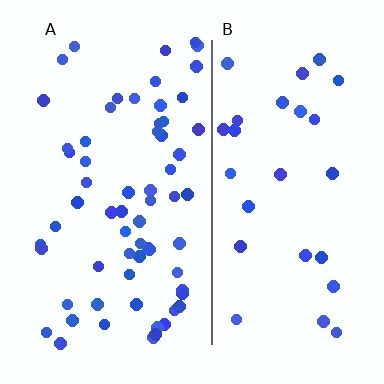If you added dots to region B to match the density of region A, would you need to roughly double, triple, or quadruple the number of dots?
Approximately double.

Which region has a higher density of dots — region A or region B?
A (the left).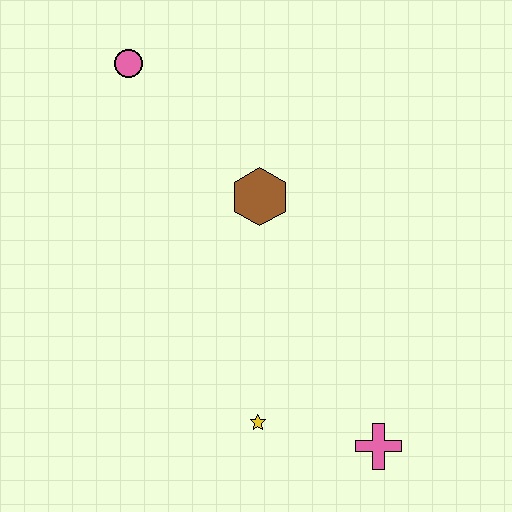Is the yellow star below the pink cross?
No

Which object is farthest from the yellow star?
The pink circle is farthest from the yellow star.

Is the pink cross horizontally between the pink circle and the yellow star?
No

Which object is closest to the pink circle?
The brown hexagon is closest to the pink circle.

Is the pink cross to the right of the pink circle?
Yes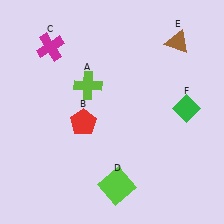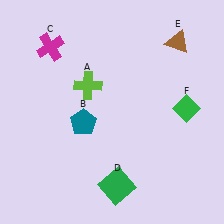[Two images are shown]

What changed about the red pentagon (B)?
In Image 1, B is red. In Image 2, it changed to teal.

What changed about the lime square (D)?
In Image 1, D is lime. In Image 2, it changed to green.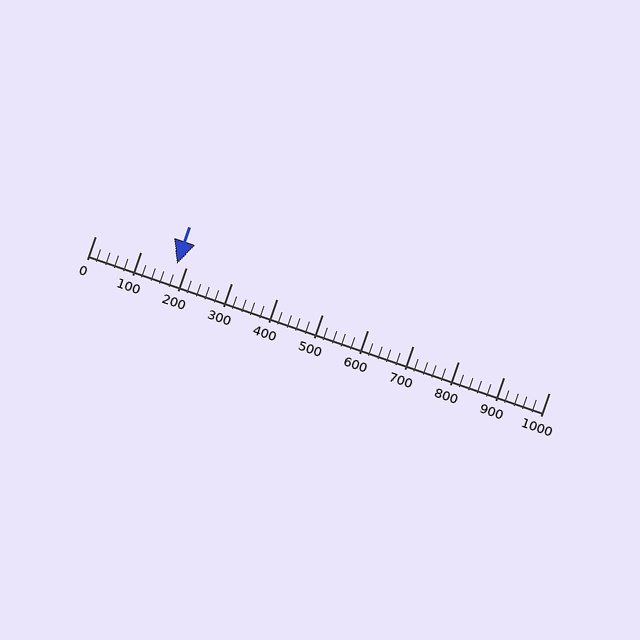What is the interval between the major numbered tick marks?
The major tick marks are spaced 100 units apart.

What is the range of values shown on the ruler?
The ruler shows values from 0 to 1000.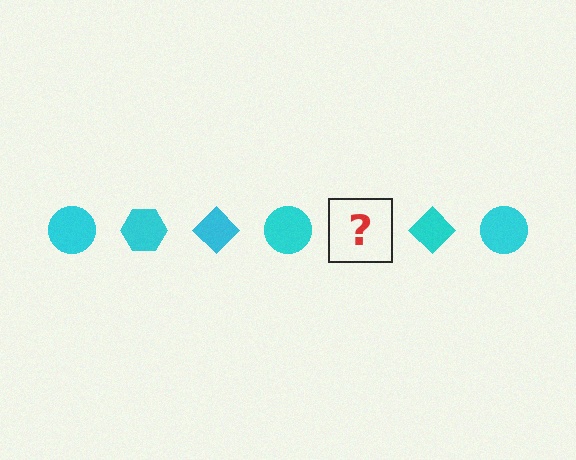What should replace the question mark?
The question mark should be replaced with a cyan hexagon.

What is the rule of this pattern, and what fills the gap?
The rule is that the pattern cycles through circle, hexagon, diamond shapes in cyan. The gap should be filled with a cyan hexagon.